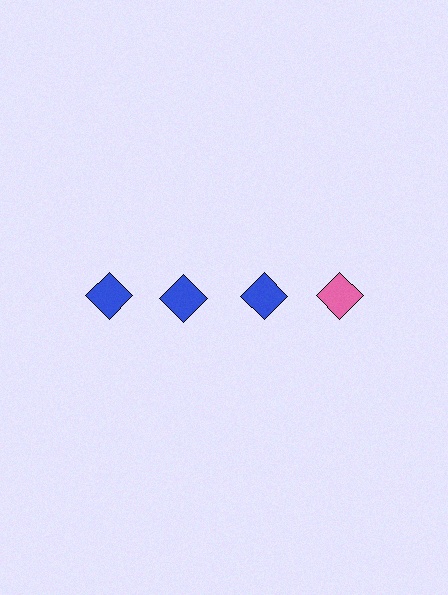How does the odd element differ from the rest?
It has a different color: pink instead of blue.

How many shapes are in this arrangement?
There are 4 shapes arranged in a grid pattern.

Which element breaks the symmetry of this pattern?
The pink diamond in the top row, second from right column breaks the symmetry. All other shapes are blue diamonds.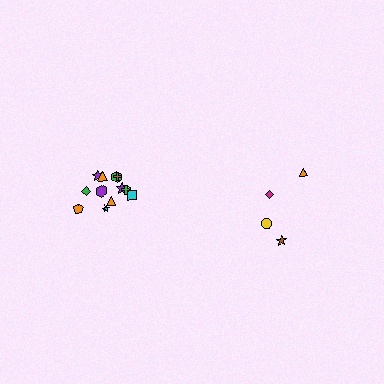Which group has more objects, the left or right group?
The left group.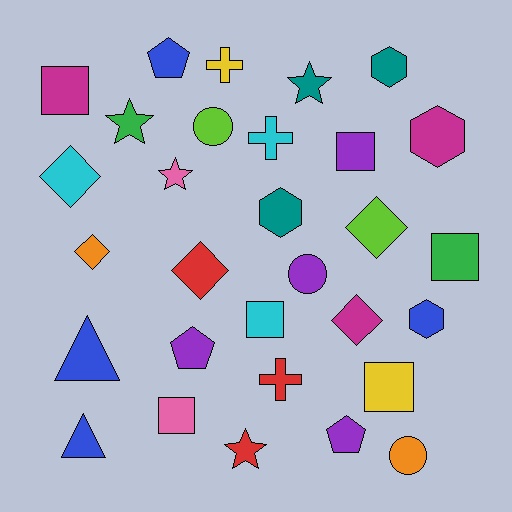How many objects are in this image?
There are 30 objects.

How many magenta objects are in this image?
There are 3 magenta objects.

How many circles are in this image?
There are 3 circles.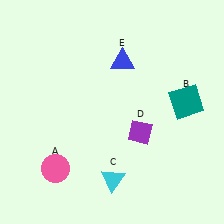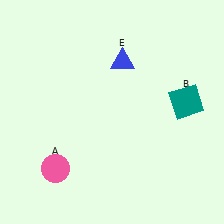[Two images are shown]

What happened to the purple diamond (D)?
The purple diamond (D) was removed in Image 2. It was in the bottom-right area of Image 1.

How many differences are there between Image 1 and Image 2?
There are 2 differences between the two images.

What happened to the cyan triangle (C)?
The cyan triangle (C) was removed in Image 2. It was in the bottom-right area of Image 1.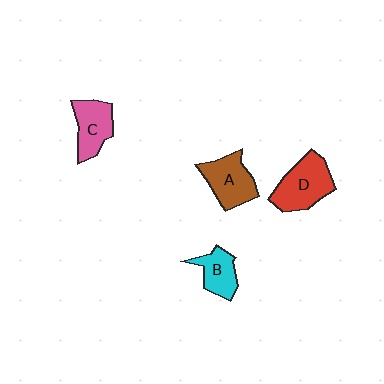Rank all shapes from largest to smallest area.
From largest to smallest: D (red), A (brown), C (pink), B (cyan).